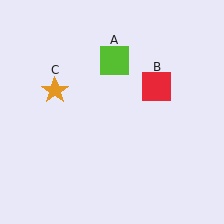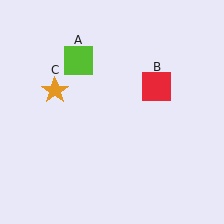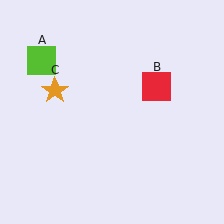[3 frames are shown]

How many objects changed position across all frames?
1 object changed position: lime square (object A).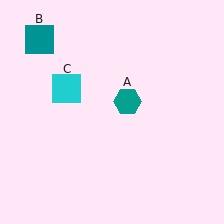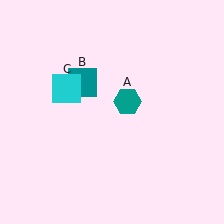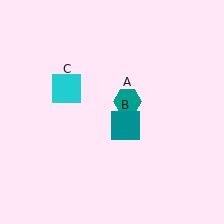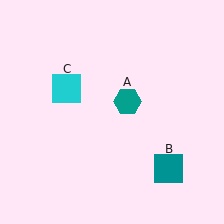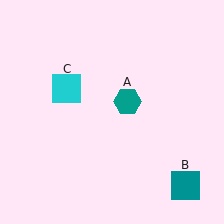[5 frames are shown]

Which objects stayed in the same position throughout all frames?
Teal hexagon (object A) and cyan square (object C) remained stationary.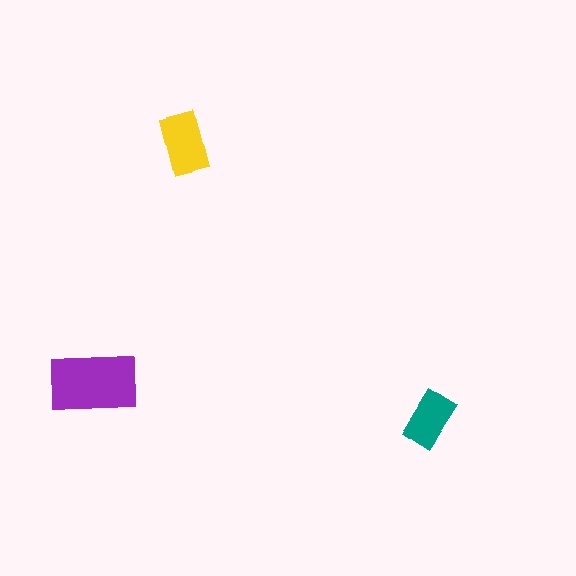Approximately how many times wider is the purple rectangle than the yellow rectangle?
About 1.5 times wider.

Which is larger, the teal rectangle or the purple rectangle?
The purple one.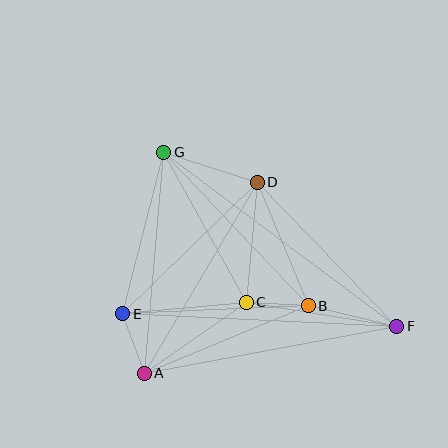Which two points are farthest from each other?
Points F and G are farthest from each other.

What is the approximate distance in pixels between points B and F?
The distance between B and F is approximately 91 pixels.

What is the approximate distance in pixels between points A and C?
The distance between A and C is approximately 124 pixels.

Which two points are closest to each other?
Points B and C are closest to each other.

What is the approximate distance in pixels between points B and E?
The distance between B and E is approximately 186 pixels.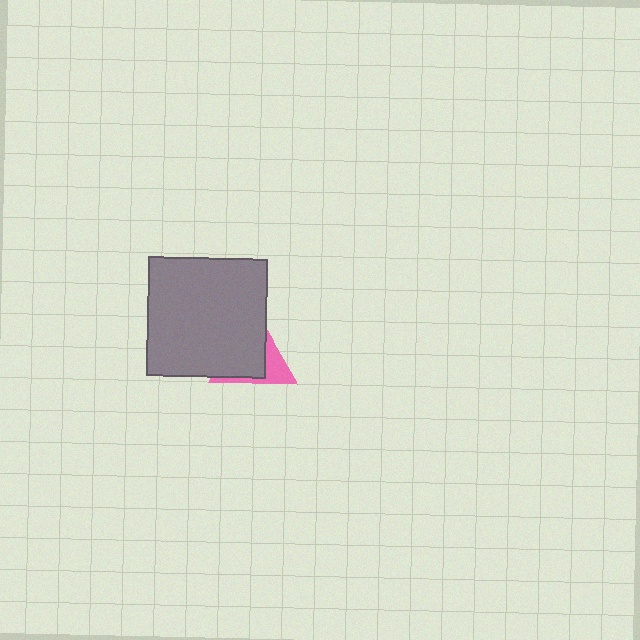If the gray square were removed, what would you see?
You would see the complete pink triangle.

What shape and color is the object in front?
The object in front is a gray square.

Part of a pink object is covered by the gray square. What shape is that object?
It is a triangle.